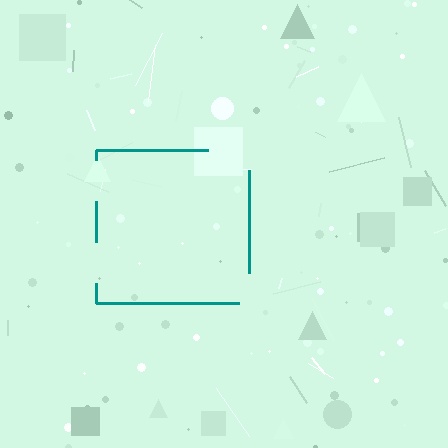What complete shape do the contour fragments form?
The contour fragments form a square.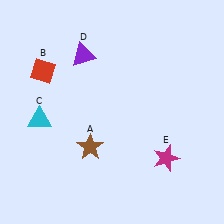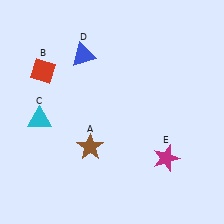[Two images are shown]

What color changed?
The triangle (D) changed from purple in Image 1 to blue in Image 2.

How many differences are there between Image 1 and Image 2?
There is 1 difference between the two images.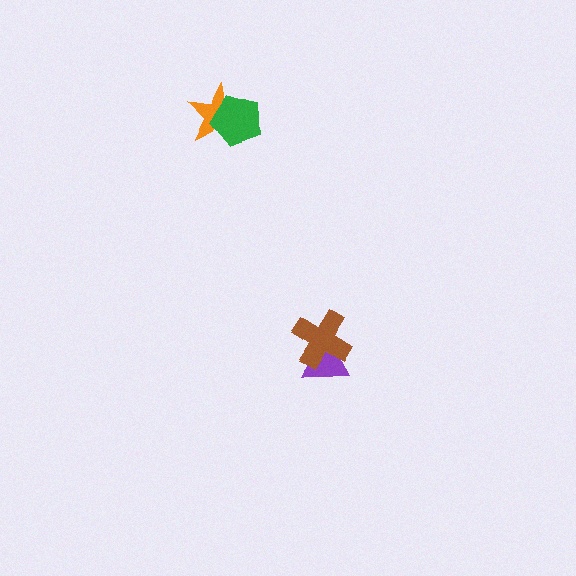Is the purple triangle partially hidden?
Yes, it is partially covered by another shape.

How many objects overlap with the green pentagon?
1 object overlaps with the green pentagon.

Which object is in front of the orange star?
The green pentagon is in front of the orange star.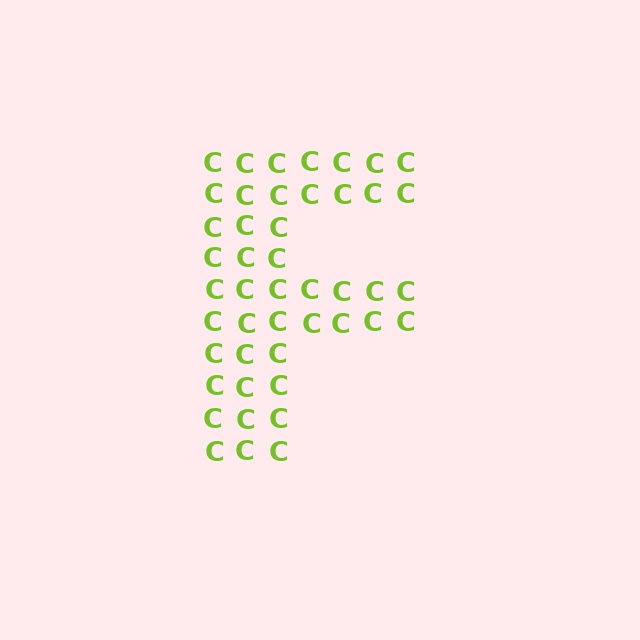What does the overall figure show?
The overall figure shows the letter F.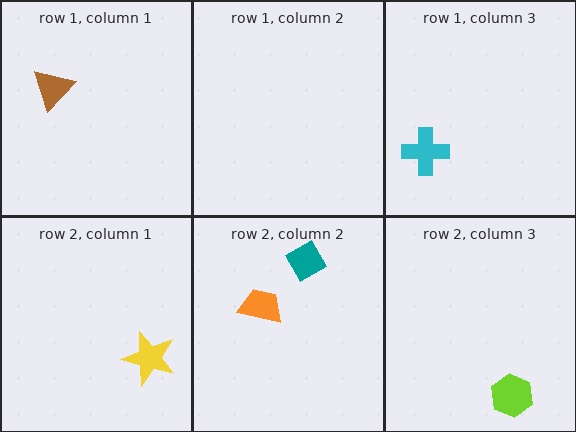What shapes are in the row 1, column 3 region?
The cyan cross.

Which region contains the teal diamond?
The row 2, column 2 region.